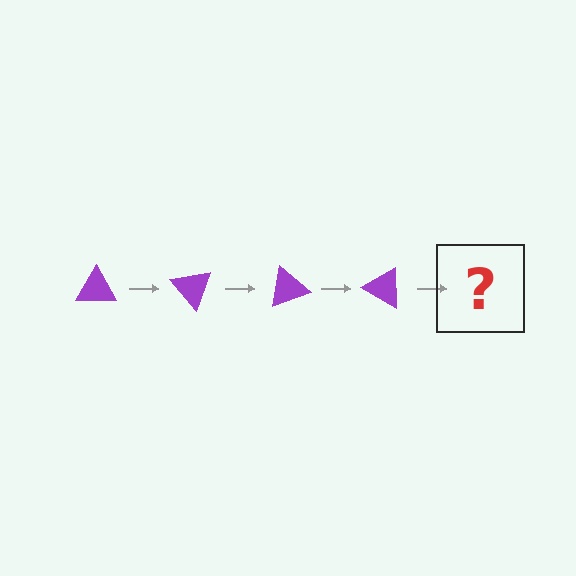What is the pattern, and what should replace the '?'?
The pattern is that the triangle rotates 50 degrees each step. The '?' should be a purple triangle rotated 200 degrees.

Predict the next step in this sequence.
The next step is a purple triangle rotated 200 degrees.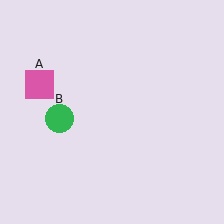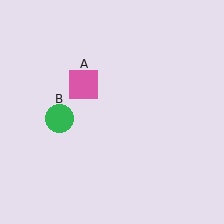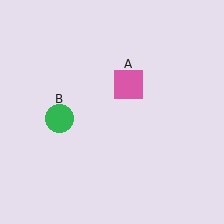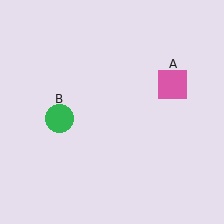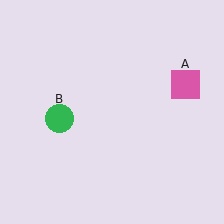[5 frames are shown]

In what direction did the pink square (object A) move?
The pink square (object A) moved right.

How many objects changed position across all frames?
1 object changed position: pink square (object A).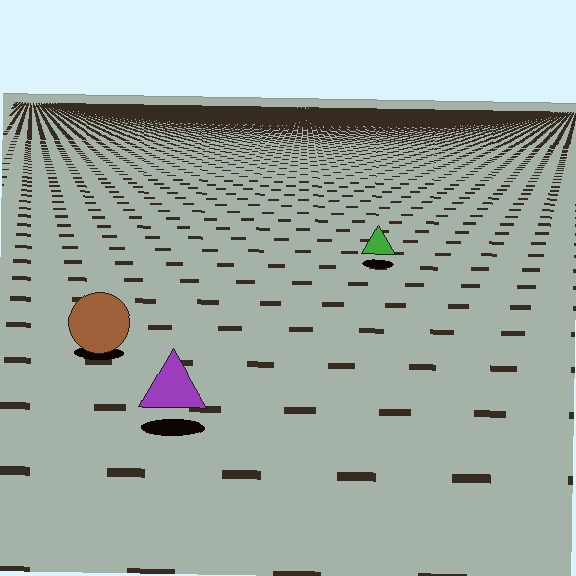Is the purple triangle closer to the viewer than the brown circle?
Yes. The purple triangle is closer — you can tell from the texture gradient: the ground texture is coarser near it.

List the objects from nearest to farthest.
From nearest to farthest: the purple triangle, the brown circle, the green triangle.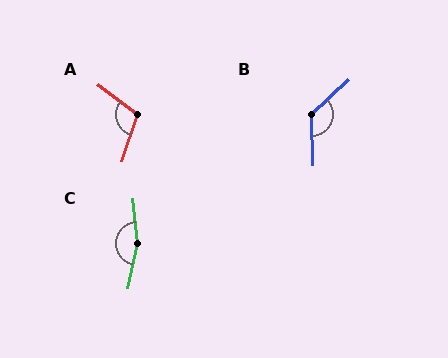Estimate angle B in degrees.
Approximately 131 degrees.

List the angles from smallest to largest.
A (109°), B (131°), C (163°).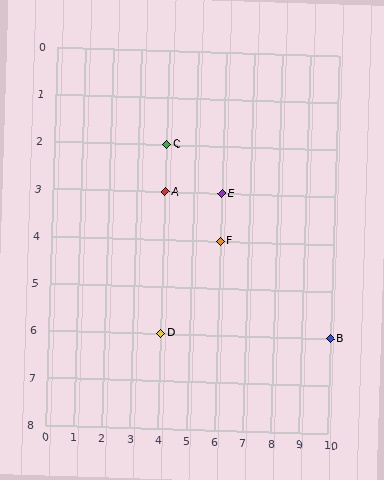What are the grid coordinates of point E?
Point E is at grid coordinates (6, 3).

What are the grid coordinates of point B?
Point B is at grid coordinates (10, 6).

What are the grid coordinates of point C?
Point C is at grid coordinates (4, 2).